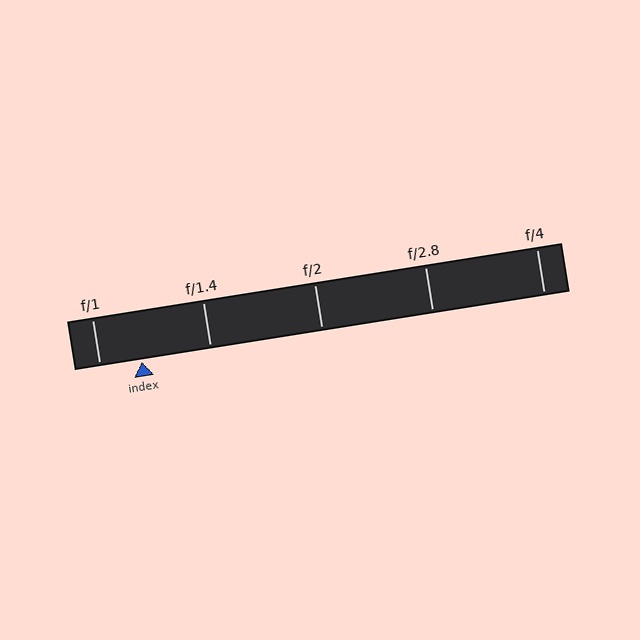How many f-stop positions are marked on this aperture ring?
There are 5 f-stop positions marked.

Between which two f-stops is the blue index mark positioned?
The index mark is between f/1 and f/1.4.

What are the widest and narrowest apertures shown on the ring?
The widest aperture shown is f/1 and the narrowest is f/4.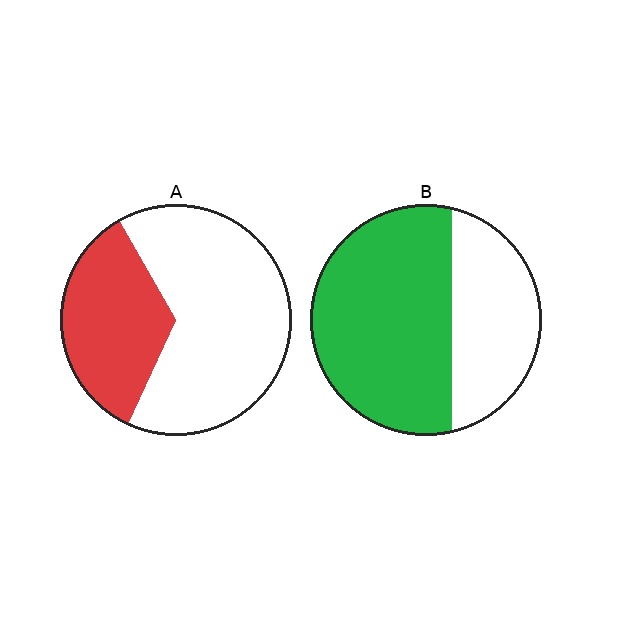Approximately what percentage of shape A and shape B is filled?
A is approximately 35% and B is approximately 65%.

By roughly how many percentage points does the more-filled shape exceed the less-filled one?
By roughly 30 percentage points (B over A).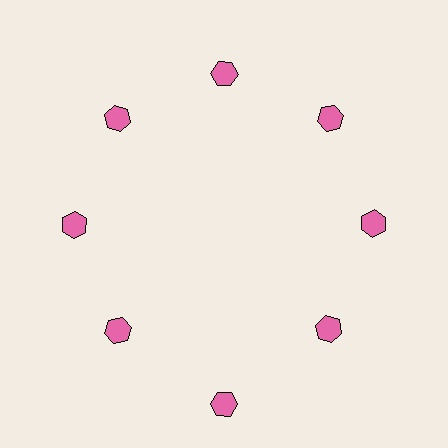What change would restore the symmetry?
The symmetry would be restored by moving it inward, back onto the ring so that all 8 hexagons sit at equal angles and equal distance from the center.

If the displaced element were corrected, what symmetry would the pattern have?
It would have 8-fold rotational symmetry — the pattern would map onto itself every 45 degrees.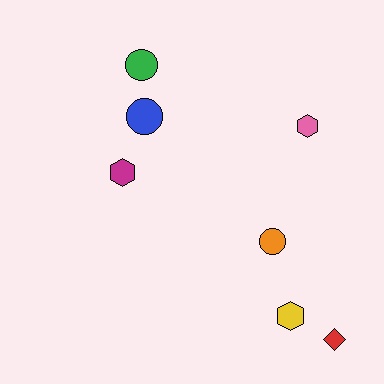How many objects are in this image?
There are 7 objects.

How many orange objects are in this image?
There is 1 orange object.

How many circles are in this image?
There are 3 circles.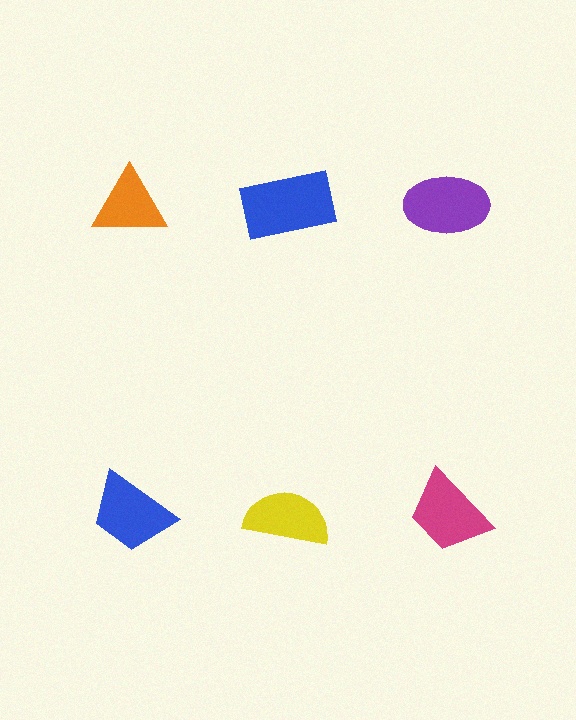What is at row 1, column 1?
An orange triangle.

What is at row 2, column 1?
A blue trapezoid.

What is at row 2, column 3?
A magenta trapezoid.